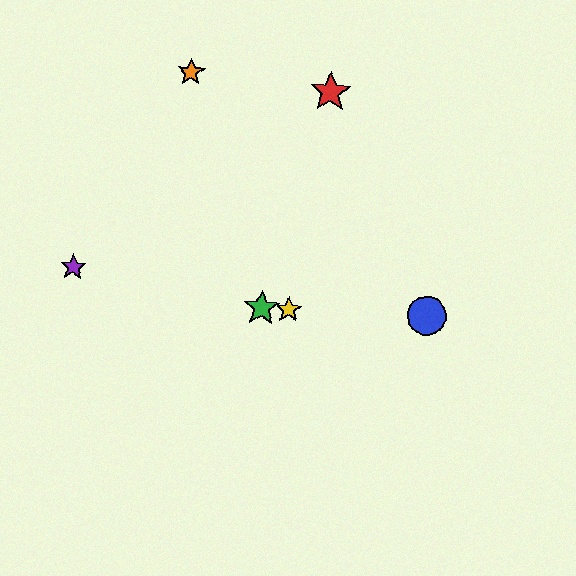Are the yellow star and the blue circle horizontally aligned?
Yes, both are at y≈309.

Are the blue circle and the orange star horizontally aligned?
No, the blue circle is at y≈316 and the orange star is at y≈72.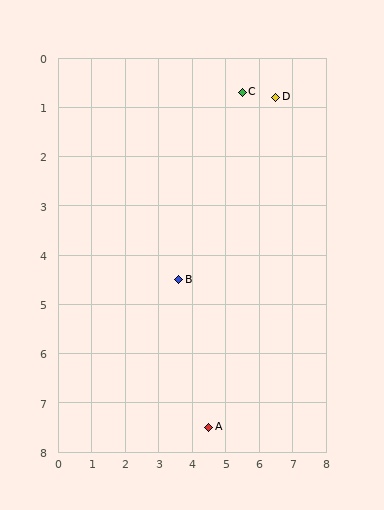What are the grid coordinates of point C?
Point C is at approximately (5.5, 0.7).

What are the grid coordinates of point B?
Point B is at approximately (3.6, 4.5).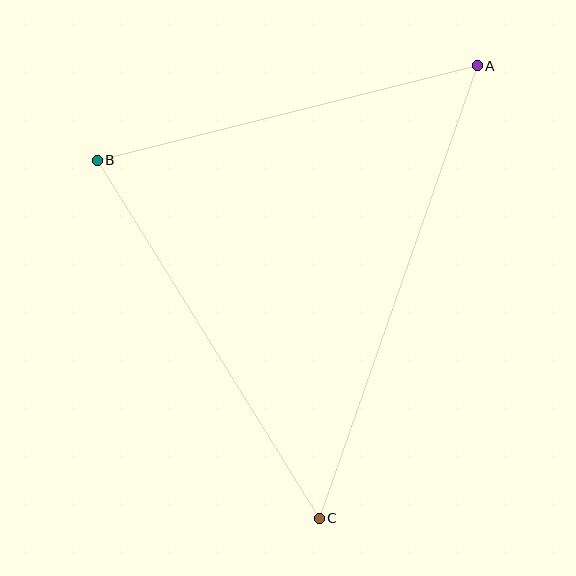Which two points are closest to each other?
Points A and B are closest to each other.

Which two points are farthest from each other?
Points A and C are farthest from each other.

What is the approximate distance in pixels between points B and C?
The distance between B and C is approximately 421 pixels.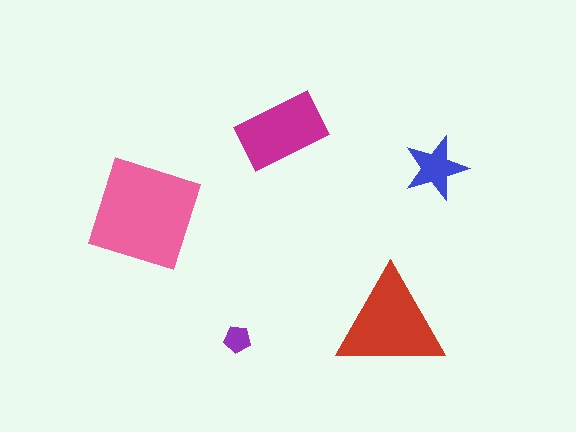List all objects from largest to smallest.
The pink diamond, the red triangle, the magenta rectangle, the blue star, the purple pentagon.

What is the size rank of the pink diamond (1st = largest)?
1st.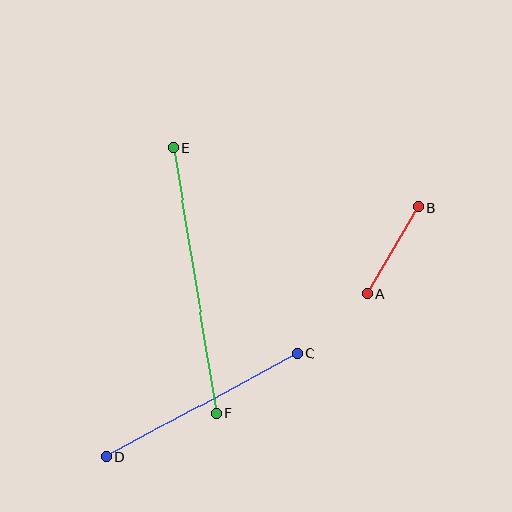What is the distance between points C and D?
The distance is approximately 217 pixels.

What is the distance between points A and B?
The distance is approximately 101 pixels.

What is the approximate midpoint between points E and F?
The midpoint is at approximately (195, 280) pixels.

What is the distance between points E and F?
The distance is approximately 268 pixels.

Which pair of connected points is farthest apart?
Points E and F are farthest apart.